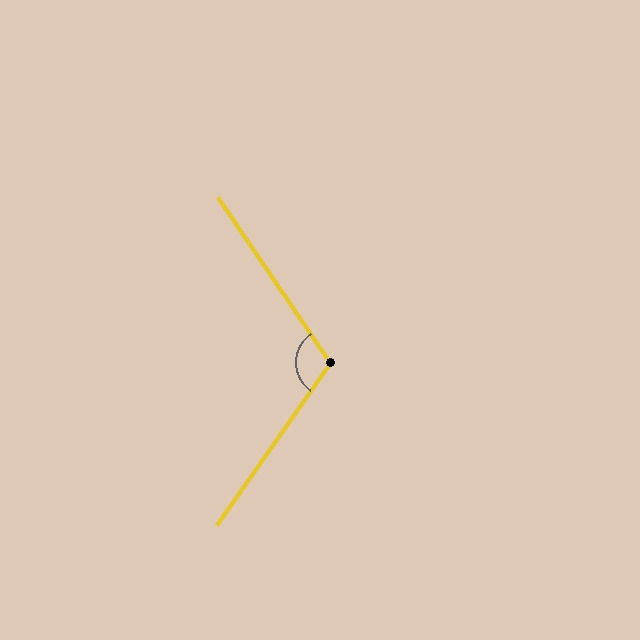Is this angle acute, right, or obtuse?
It is obtuse.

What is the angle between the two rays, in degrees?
Approximately 111 degrees.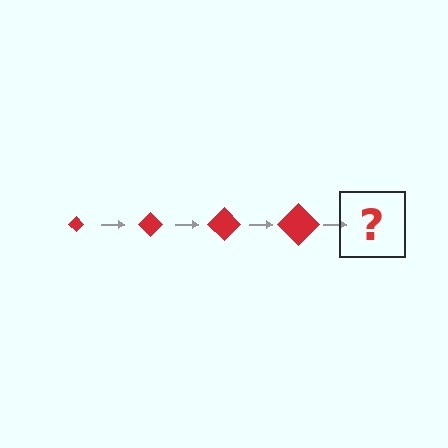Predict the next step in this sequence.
The next step is a red diamond, larger than the previous one.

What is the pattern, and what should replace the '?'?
The pattern is that the diamond gets progressively larger each step. The '?' should be a red diamond, larger than the previous one.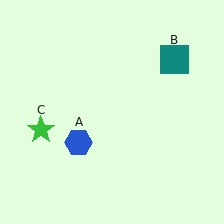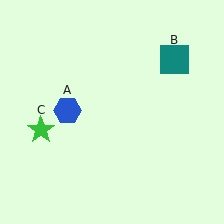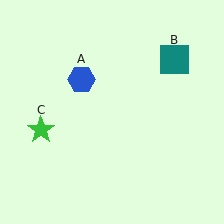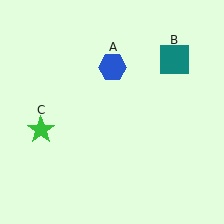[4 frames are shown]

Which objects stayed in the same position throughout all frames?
Teal square (object B) and green star (object C) remained stationary.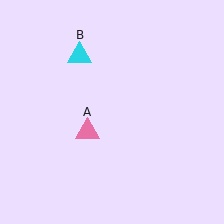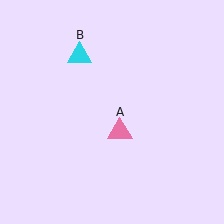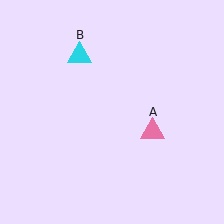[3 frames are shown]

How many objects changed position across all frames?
1 object changed position: pink triangle (object A).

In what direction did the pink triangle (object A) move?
The pink triangle (object A) moved right.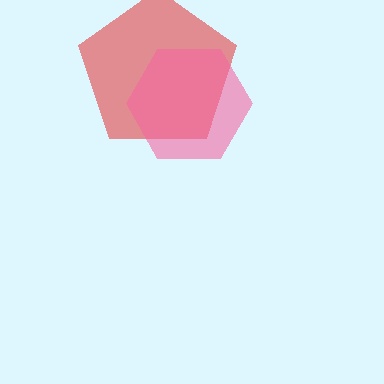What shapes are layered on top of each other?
The layered shapes are: a red pentagon, a pink hexagon.